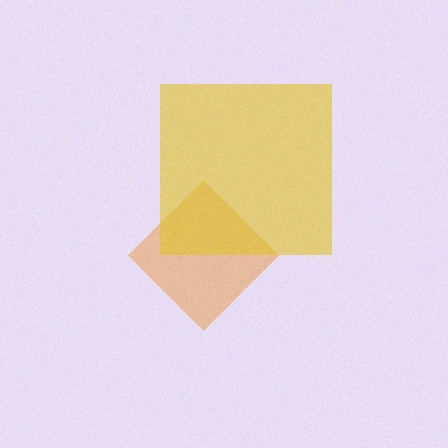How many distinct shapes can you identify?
There are 2 distinct shapes: an orange diamond, a yellow square.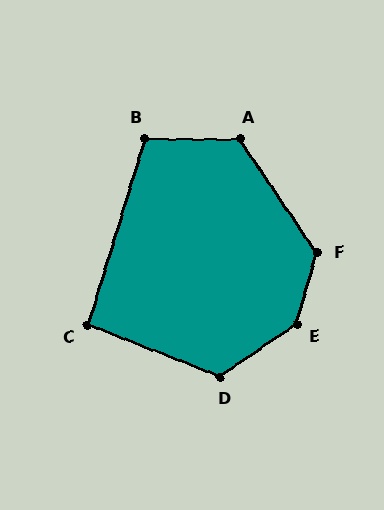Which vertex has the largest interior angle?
E, at approximately 141 degrees.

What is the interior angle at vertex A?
Approximately 124 degrees (obtuse).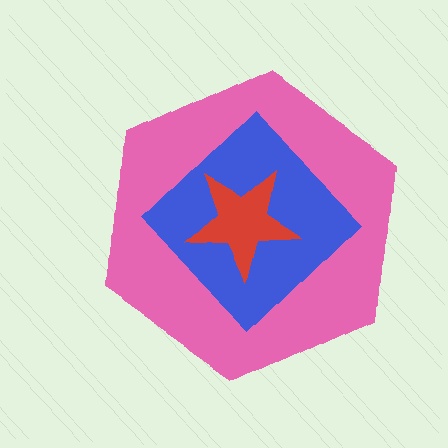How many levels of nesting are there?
3.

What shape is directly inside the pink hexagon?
The blue diamond.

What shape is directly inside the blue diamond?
The red star.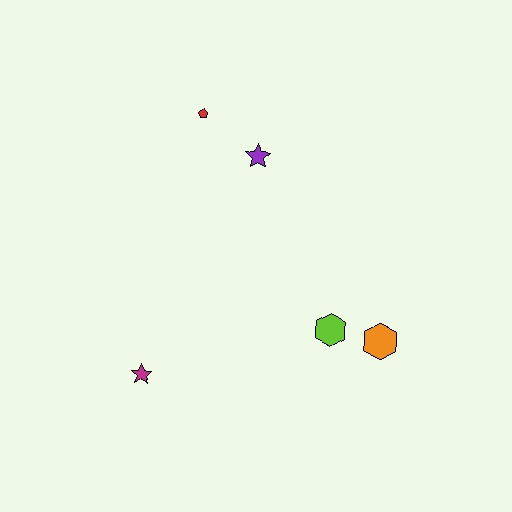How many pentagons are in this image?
There is 1 pentagon.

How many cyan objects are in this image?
There are no cyan objects.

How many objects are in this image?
There are 5 objects.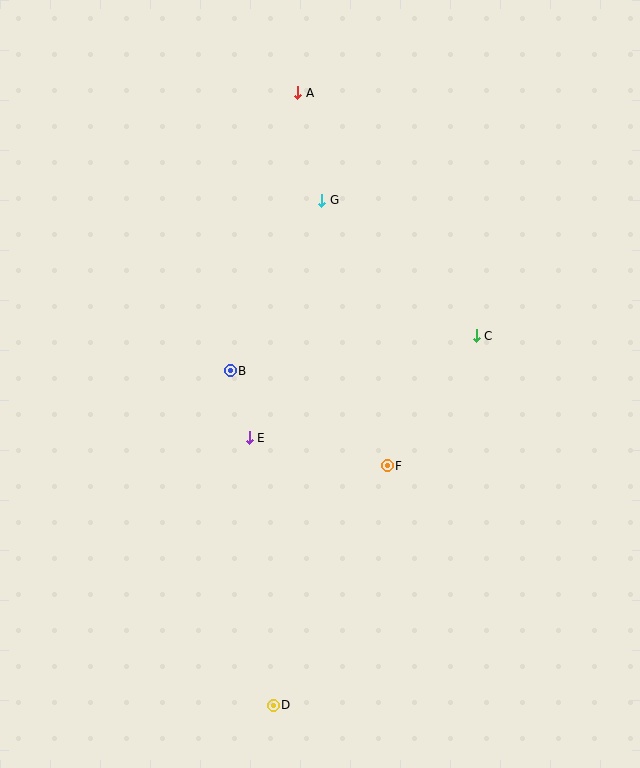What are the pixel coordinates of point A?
Point A is at (298, 93).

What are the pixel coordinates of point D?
Point D is at (273, 705).